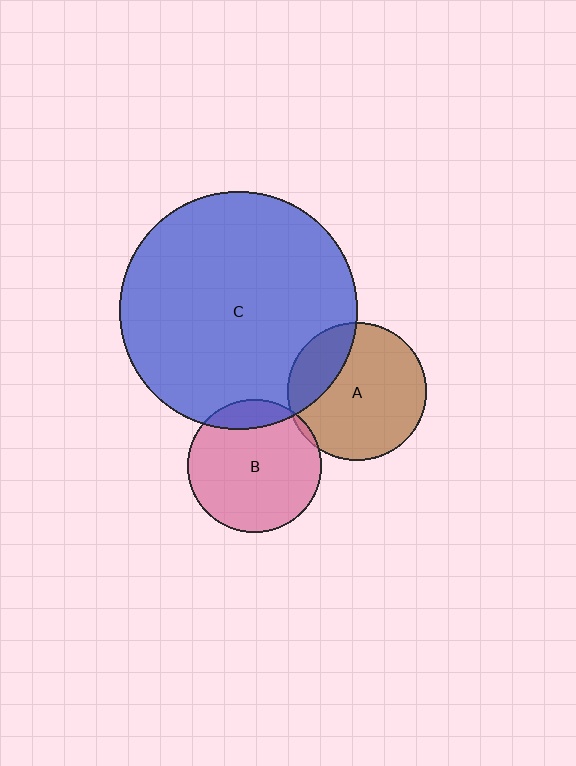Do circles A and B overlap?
Yes.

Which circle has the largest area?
Circle C (blue).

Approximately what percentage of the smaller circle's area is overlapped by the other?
Approximately 5%.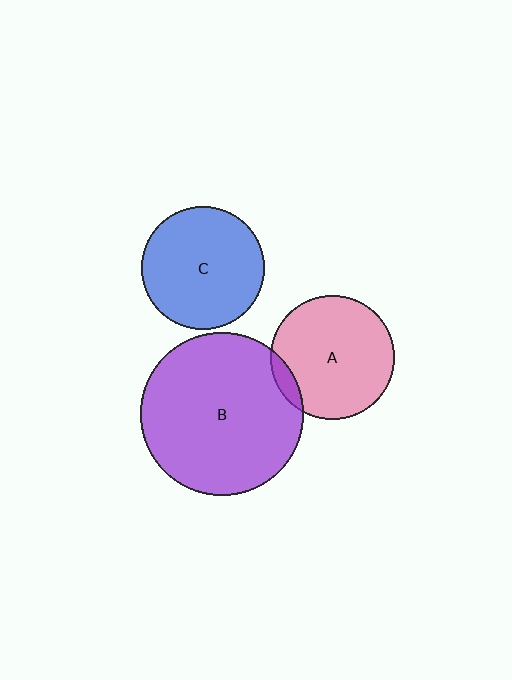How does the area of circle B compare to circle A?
Approximately 1.7 times.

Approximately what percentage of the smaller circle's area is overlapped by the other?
Approximately 10%.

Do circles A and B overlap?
Yes.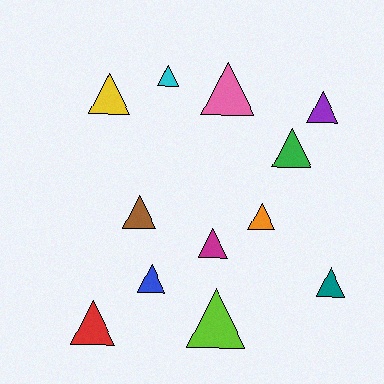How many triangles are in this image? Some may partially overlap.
There are 12 triangles.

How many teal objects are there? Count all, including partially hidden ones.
There is 1 teal object.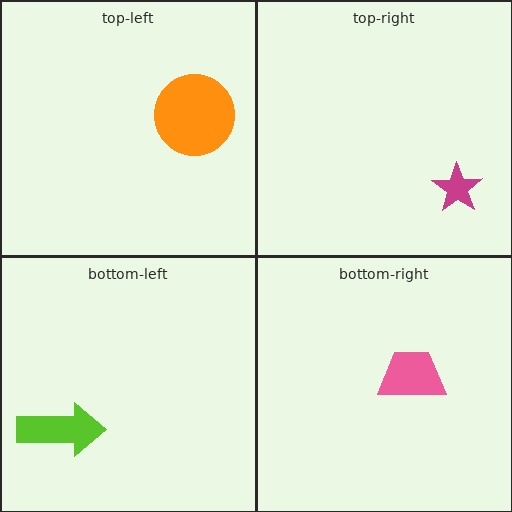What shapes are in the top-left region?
The orange circle.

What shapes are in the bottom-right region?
The pink trapezoid.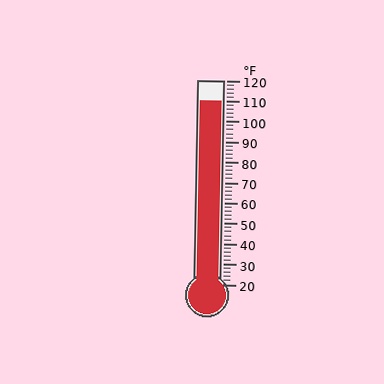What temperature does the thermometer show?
The thermometer shows approximately 110°F.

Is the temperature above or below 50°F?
The temperature is above 50°F.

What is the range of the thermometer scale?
The thermometer scale ranges from 20°F to 120°F.